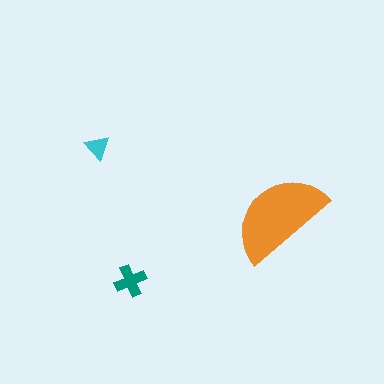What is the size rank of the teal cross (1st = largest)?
2nd.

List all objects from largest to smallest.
The orange semicircle, the teal cross, the cyan triangle.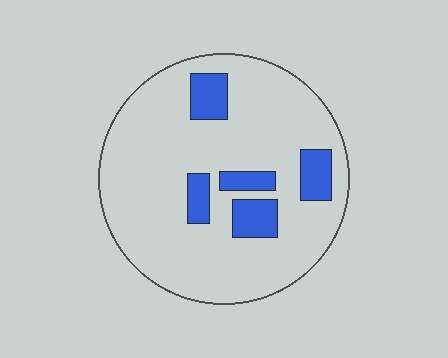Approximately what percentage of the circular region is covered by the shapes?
Approximately 15%.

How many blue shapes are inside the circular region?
5.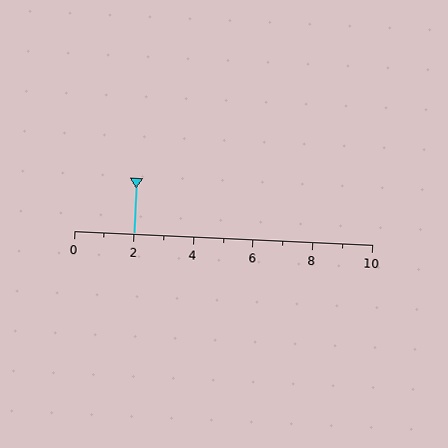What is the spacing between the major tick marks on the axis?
The major ticks are spaced 2 apart.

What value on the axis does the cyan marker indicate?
The marker indicates approximately 2.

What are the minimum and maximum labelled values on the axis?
The axis runs from 0 to 10.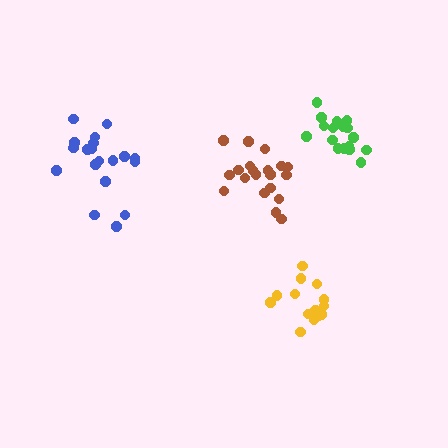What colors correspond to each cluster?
The clusters are colored: blue, brown, green, yellow.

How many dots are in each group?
Group 1: 20 dots, Group 2: 20 dots, Group 3: 17 dots, Group 4: 14 dots (71 total).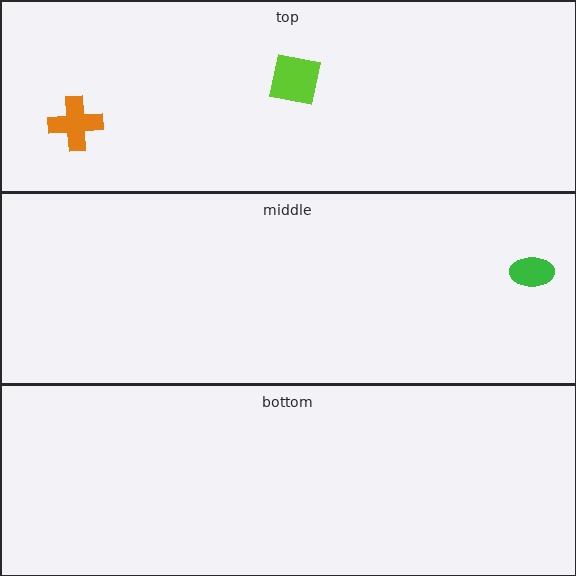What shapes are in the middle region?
The green ellipse.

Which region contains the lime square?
The top region.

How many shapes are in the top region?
2.